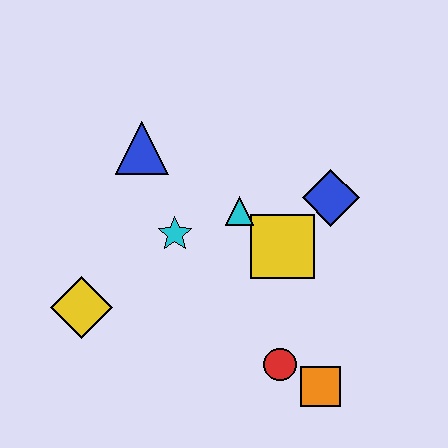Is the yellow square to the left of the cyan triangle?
No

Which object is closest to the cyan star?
The cyan triangle is closest to the cyan star.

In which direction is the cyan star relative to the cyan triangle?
The cyan star is to the left of the cyan triangle.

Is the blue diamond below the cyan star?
No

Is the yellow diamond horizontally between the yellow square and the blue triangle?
No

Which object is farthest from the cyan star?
The orange square is farthest from the cyan star.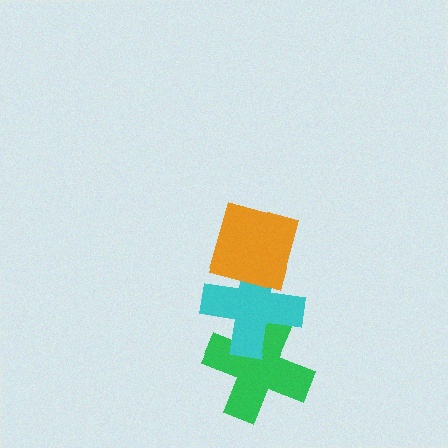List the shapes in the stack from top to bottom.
From top to bottom: the orange diamond, the cyan cross, the green cross.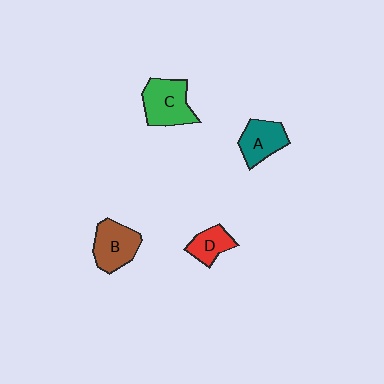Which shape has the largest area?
Shape C (green).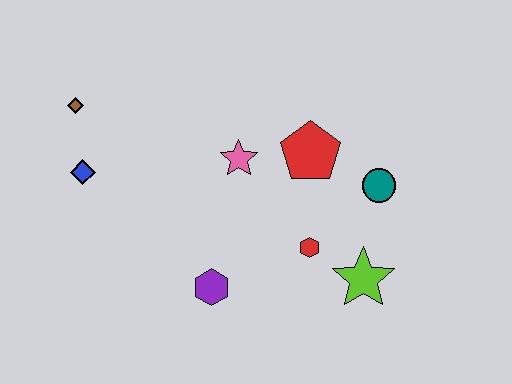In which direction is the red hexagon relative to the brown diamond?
The red hexagon is to the right of the brown diamond.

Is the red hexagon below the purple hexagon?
No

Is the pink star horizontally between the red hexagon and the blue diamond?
Yes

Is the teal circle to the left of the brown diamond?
No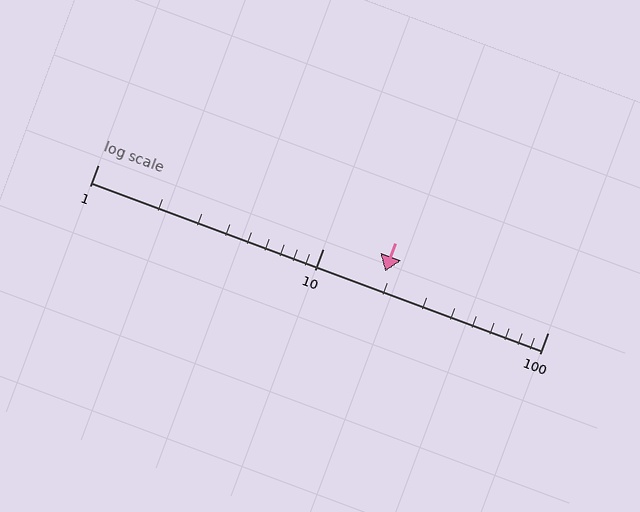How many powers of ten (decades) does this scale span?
The scale spans 2 decades, from 1 to 100.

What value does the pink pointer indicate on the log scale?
The pointer indicates approximately 19.